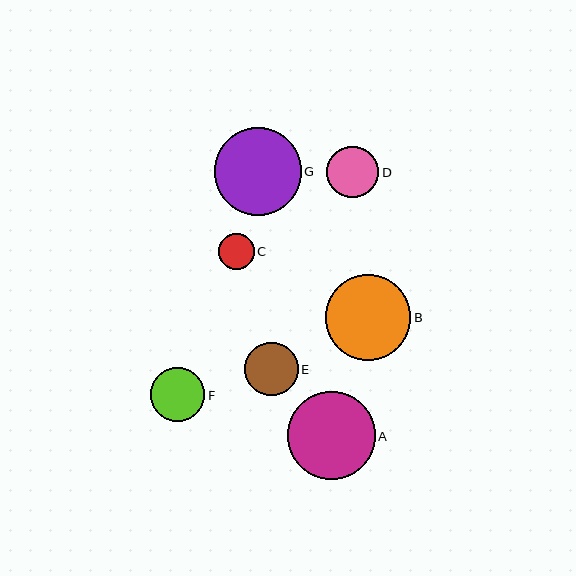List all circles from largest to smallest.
From largest to smallest: A, G, B, F, E, D, C.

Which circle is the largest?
Circle A is the largest with a size of approximately 88 pixels.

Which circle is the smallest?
Circle C is the smallest with a size of approximately 36 pixels.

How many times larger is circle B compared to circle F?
Circle B is approximately 1.6 times the size of circle F.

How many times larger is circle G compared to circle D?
Circle G is approximately 1.7 times the size of circle D.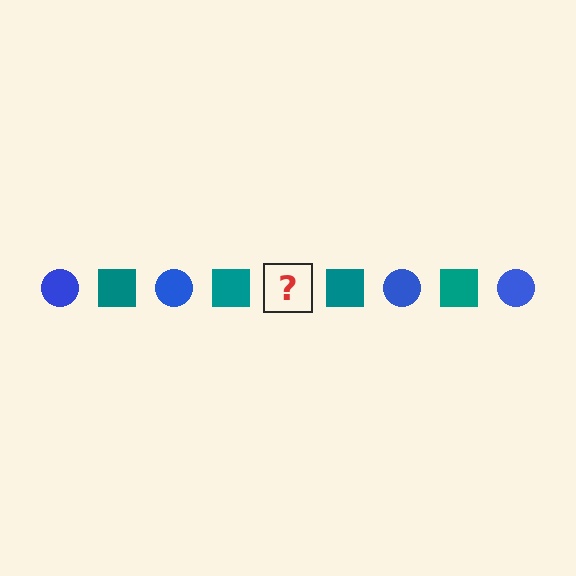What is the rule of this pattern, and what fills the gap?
The rule is that the pattern alternates between blue circle and teal square. The gap should be filled with a blue circle.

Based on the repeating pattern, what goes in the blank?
The blank should be a blue circle.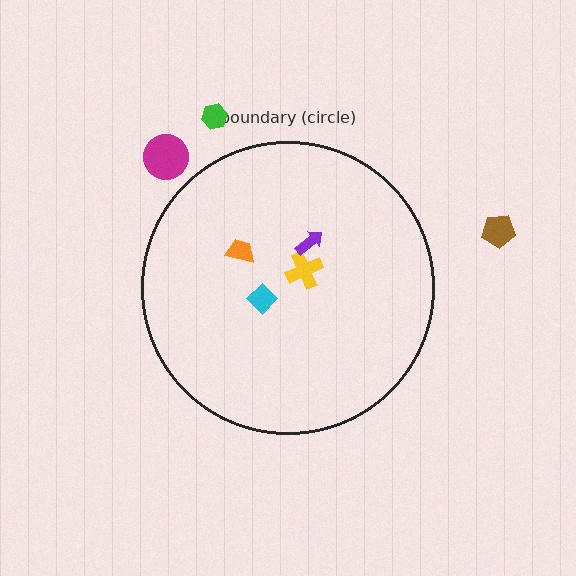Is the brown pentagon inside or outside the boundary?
Outside.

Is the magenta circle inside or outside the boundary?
Outside.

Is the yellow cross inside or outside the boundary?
Inside.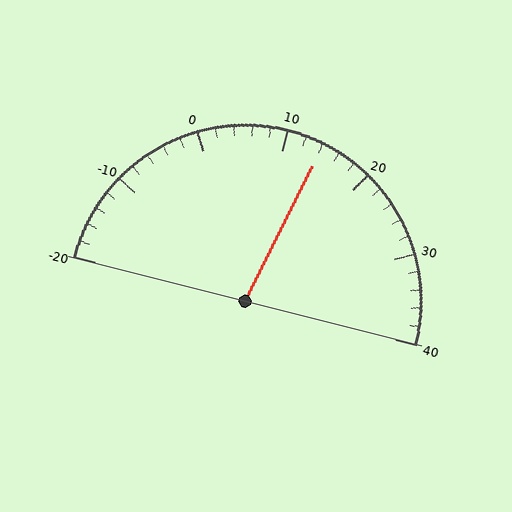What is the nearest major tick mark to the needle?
The nearest major tick mark is 10.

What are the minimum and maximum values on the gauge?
The gauge ranges from -20 to 40.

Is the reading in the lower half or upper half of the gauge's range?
The reading is in the upper half of the range (-20 to 40).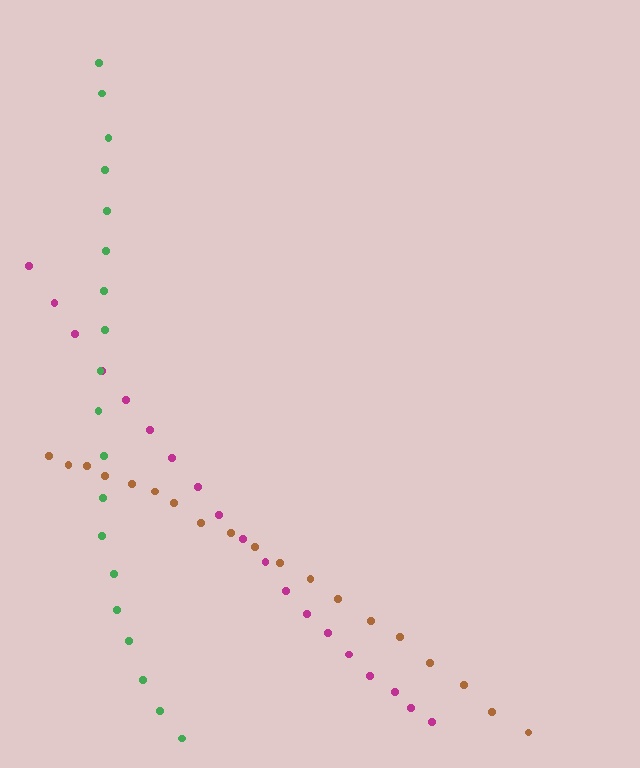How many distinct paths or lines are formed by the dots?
There are 3 distinct paths.